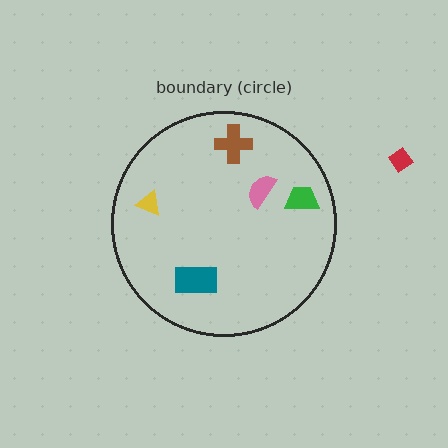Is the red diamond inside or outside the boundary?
Outside.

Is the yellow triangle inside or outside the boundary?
Inside.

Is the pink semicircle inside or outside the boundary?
Inside.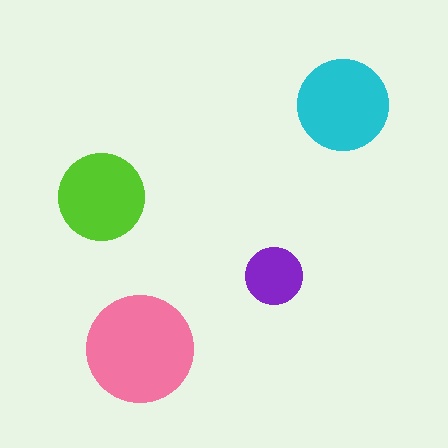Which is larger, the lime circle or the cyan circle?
The cyan one.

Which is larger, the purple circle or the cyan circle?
The cyan one.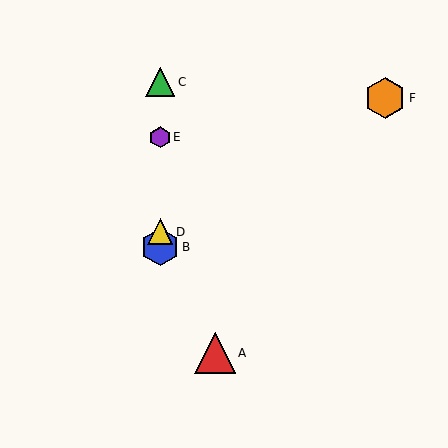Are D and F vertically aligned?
No, D is at x≈160 and F is at x≈385.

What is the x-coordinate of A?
Object A is at x≈215.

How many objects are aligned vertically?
4 objects (B, C, D, E) are aligned vertically.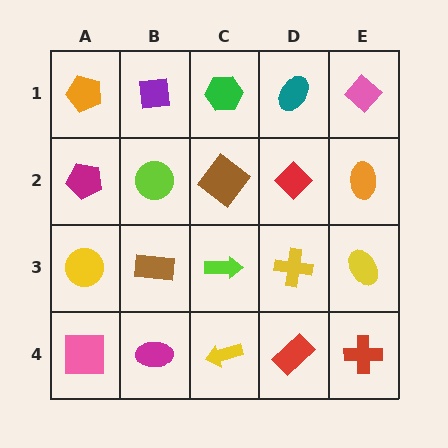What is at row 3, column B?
A brown rectangle.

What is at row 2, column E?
An orange ellipse.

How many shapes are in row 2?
5 shapes.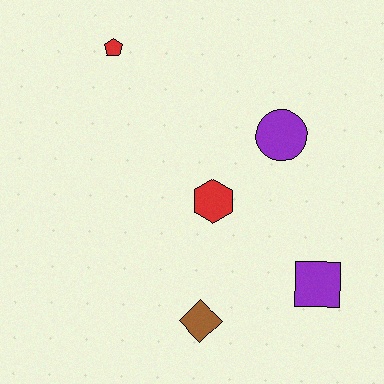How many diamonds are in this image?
There is 1 diamond.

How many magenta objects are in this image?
There are no magenta objects.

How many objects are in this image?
There are 5 objects.